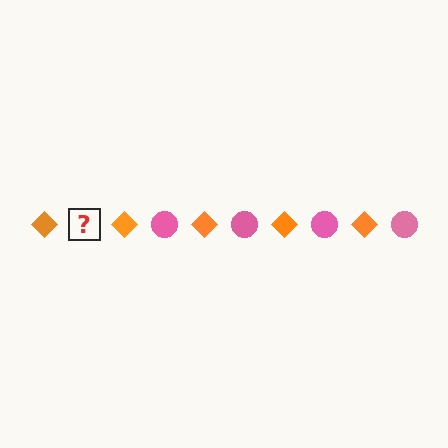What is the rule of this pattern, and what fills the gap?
The rule is that the pattern alternates between orange diamond and pink circle. The gap should be filled with a pink circle.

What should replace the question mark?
The question mark should be replaced with a pink circle.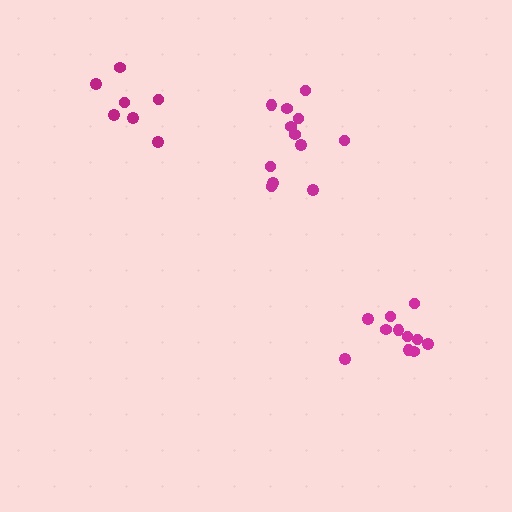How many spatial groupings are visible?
There are 3 spatial groupings.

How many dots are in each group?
Group 1: 7 dots, Group 2: 12 dots, Group 3: 11 dots (30 total).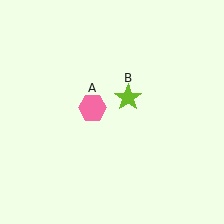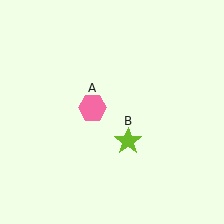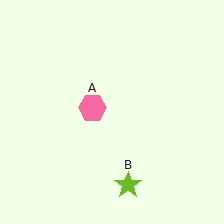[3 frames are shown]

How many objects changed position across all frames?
1 object changed position: lime star (object B).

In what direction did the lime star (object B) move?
The lime star (object B) moved down.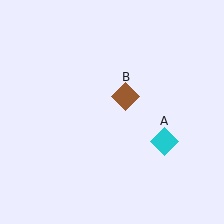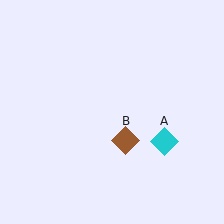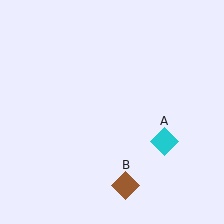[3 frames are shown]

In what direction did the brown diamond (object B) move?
The brown diamond (object B) moved down.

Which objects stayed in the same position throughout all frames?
Cyan diamond (object A) remained stationary.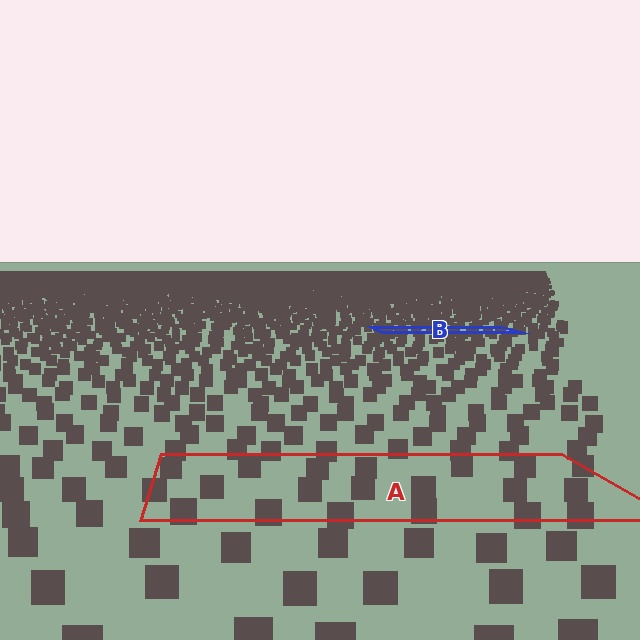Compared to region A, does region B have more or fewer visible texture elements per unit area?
Region B has more texture elements per unit area — they are packed more densely because it is farther away.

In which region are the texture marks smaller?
The texture marks are smaller in region B, because it is farther away.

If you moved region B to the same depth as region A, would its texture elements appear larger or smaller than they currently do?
They would appear larger. At a closer depth, the same texture elements are projected at a bigger on-screen size.